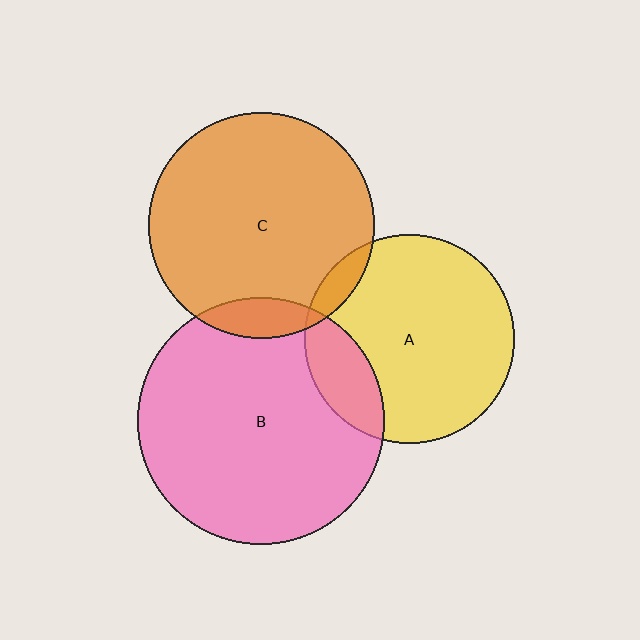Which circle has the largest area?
Circle B (pink).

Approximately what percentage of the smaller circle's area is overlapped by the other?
Approximately 20%.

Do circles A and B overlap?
Yes.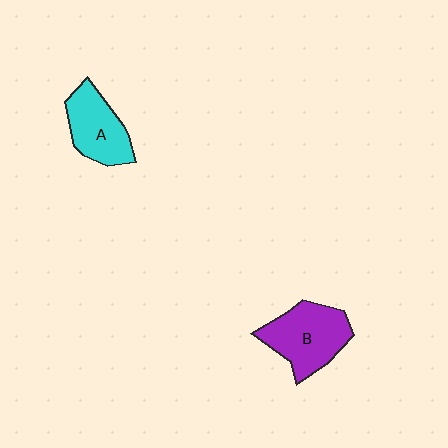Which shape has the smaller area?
Shape A (cyan).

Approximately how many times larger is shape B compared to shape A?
Approximately 1.2 times.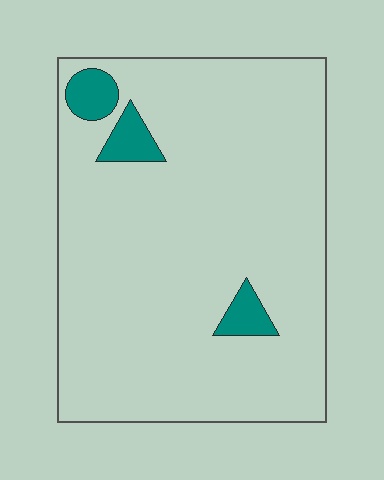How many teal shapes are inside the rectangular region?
3.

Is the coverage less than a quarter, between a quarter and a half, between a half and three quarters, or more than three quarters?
Less than a quarter.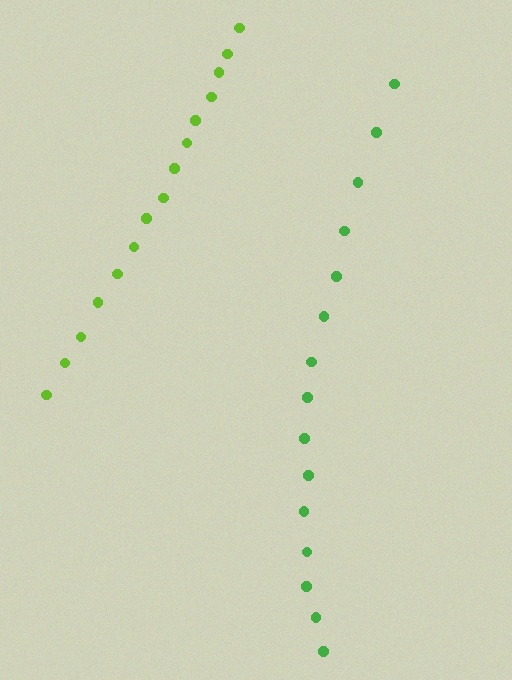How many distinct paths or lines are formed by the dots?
There are 2 distinct paths.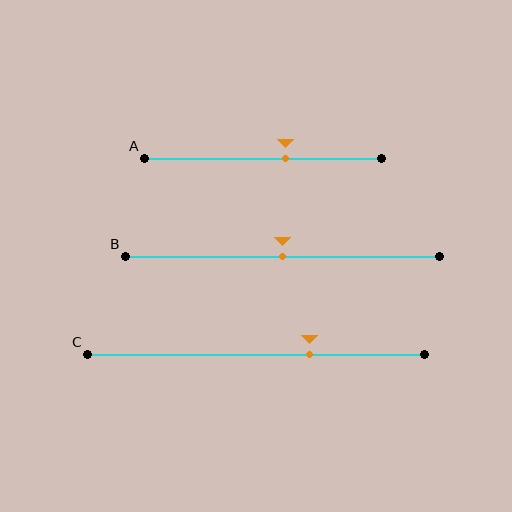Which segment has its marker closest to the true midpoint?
Segment B has its marker closest to the true midpoint.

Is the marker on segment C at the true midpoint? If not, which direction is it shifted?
No, the marker on segment C is shifted to the right by about 16% of the segment length.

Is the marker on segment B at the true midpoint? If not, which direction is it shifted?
Yes, the marker on segment B is at the true midpoint.